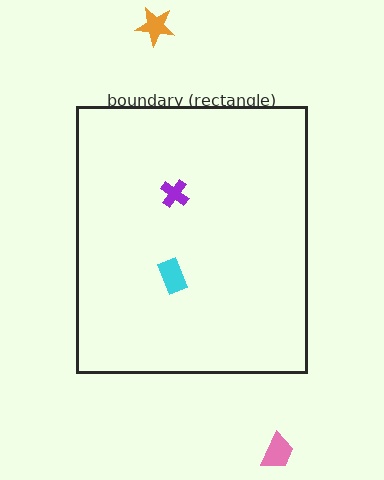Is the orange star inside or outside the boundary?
Outside.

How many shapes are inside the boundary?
2 inside, 2 outside.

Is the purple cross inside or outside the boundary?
Inside.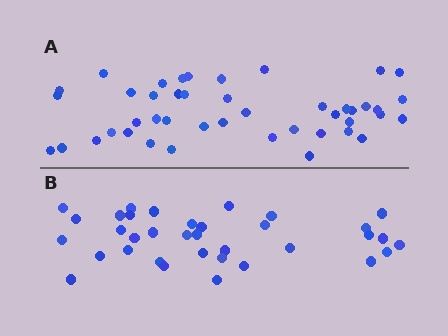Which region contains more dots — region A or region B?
Region A (the top region) has more dots.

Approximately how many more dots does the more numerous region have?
Region A has roughly 8 or so more dots than region B.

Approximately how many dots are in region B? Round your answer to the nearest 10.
About 40 dots. (The exact count is 35, which rounds to 40.)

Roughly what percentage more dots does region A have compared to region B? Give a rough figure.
About 25% more.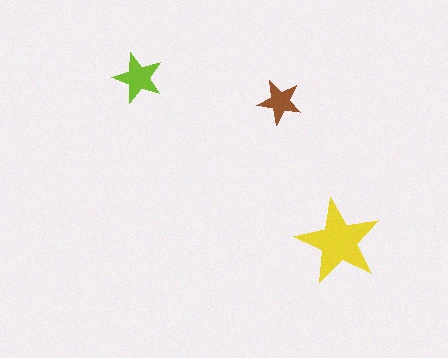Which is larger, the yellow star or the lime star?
The yellow one.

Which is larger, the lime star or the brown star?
The lime one.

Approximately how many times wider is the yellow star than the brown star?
About 2 times wider.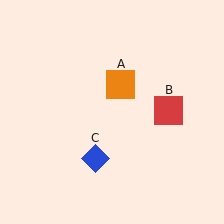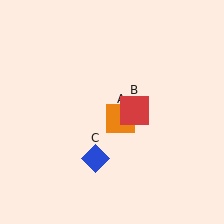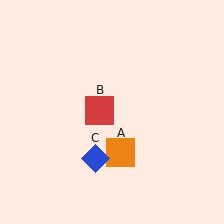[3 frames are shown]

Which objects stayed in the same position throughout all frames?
Blue diamond (object C) remained stationary.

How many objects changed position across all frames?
2 objects changed position: orange square (object A), red square (object B).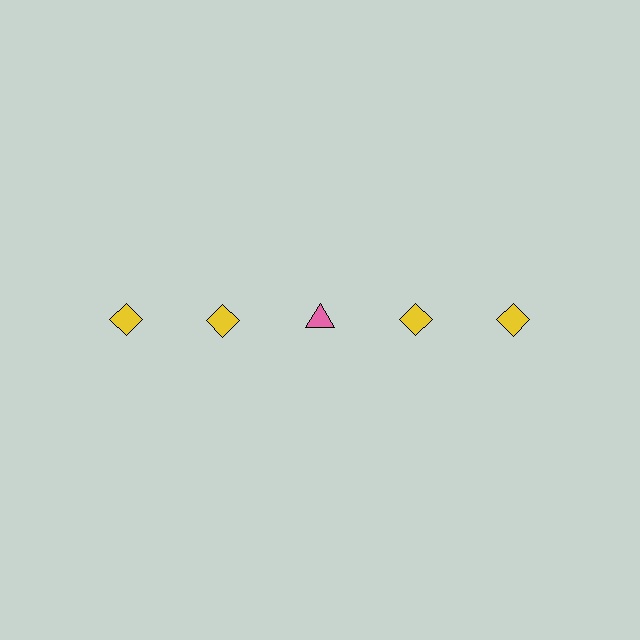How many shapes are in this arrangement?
There are 5 shapes arranged in a grid pattern.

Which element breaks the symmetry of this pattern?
The pink triangle in the top row, center column breaks the symmetry. All other shapes are yellow diamonds.